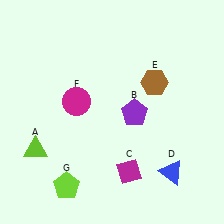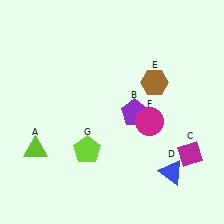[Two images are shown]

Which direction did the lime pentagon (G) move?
The lime pentagon (G) moved up.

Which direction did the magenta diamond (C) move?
The magenta diamond (C) moved right.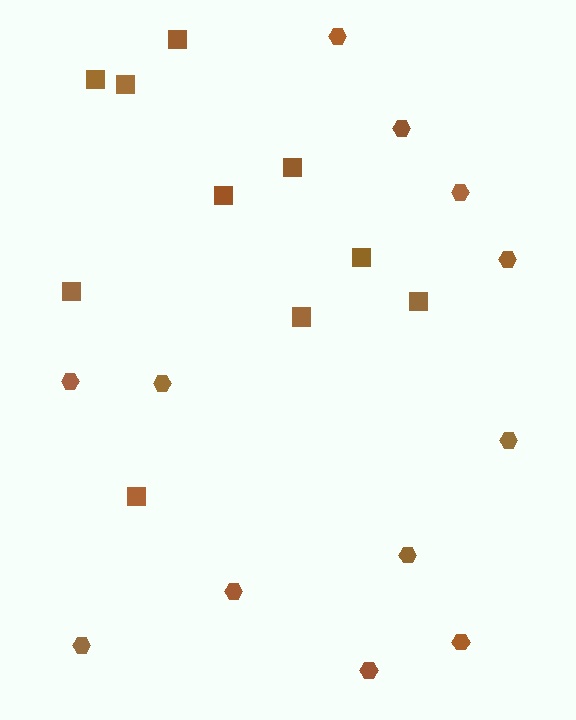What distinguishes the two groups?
There are 2 groups: one group of squares (10) and one group of hexagons (12).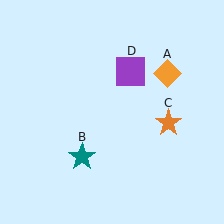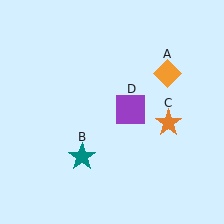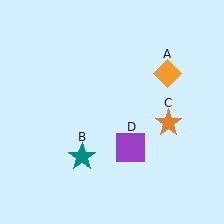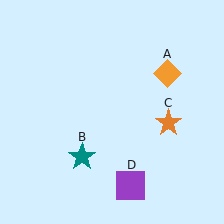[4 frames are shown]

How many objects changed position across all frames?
1 object changed position: purple square (object D).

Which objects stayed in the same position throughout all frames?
Orange diamond (object A) and teal star (object B) and orange star (object C) remained stationary.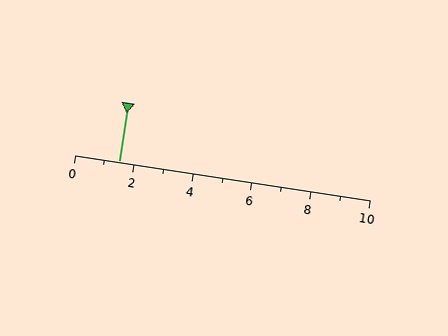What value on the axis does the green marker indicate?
The marker indicates approximately 1.5.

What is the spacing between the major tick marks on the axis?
The major ticks are spaced 2 apart.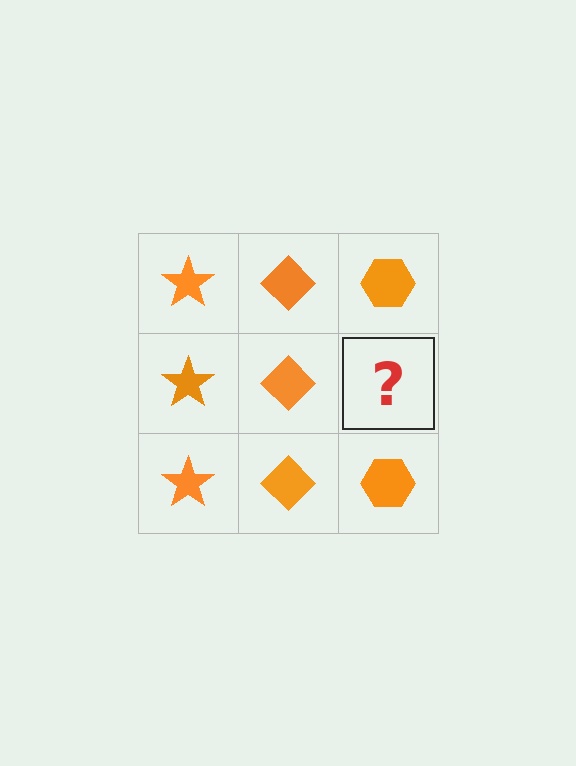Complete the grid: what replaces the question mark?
The question mark should be replaced with an orange hexagon.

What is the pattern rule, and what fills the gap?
The rule is that each column has a consistent shape. The gap should be filled with an orange hexagon.